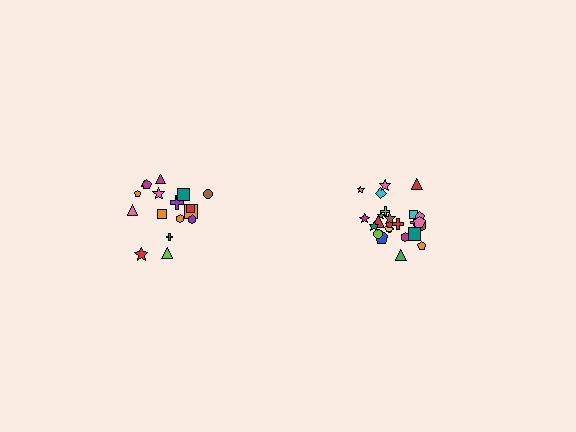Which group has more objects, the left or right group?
The right group.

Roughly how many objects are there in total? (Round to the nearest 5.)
Roughly 45 objects in total.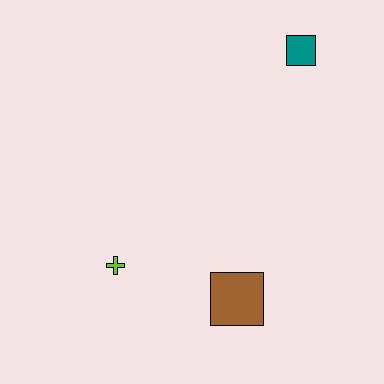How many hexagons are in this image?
There are no hexagons.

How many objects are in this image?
There are 3 objects.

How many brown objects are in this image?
There is 1 brown object.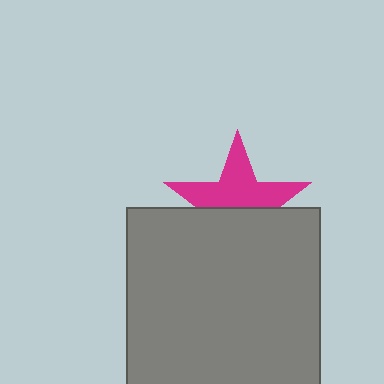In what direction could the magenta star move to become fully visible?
The magenta star could move up. That would shift it out from behind the gray square entirely.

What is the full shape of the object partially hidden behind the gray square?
The partially hidden object is a magenta star.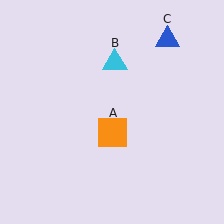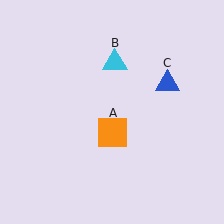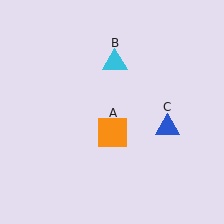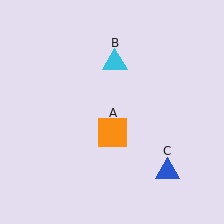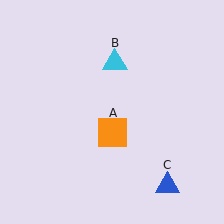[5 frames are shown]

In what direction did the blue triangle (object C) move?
The blue triangle (object C) moved down.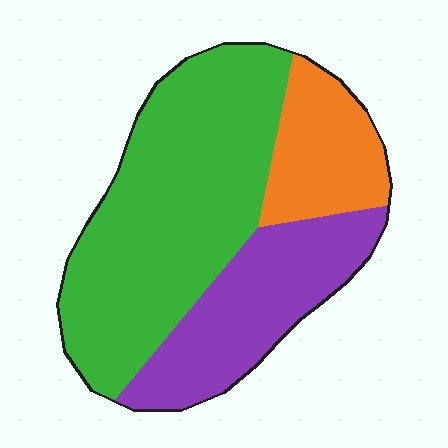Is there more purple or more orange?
Purple.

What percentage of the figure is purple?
Purple covers about 30% of the figure.